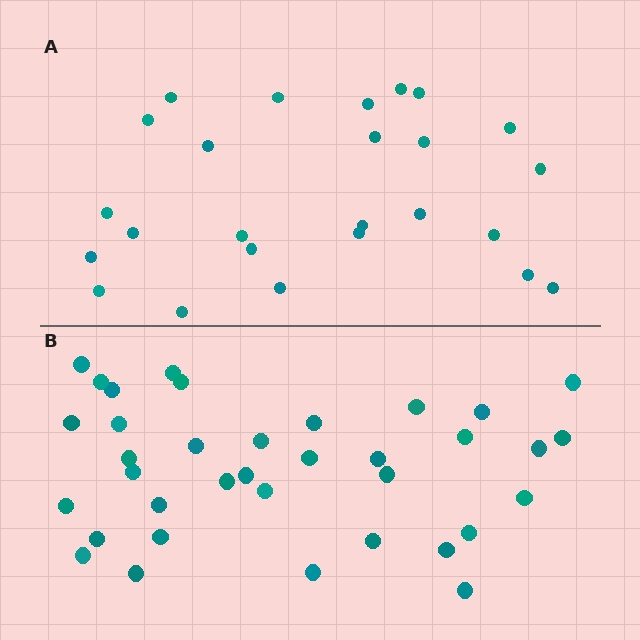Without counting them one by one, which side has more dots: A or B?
Region B (the bottom region) has more dots.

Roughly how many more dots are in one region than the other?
Region B has roughly 12 or so more dots than region A.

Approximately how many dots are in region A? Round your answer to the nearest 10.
About 20 dots. (The exact count is 25, which rounds to 20.)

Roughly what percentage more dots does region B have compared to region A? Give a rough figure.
About 45% more.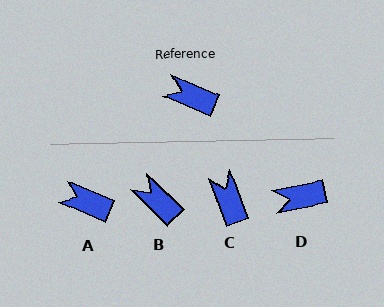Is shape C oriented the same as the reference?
No, it is off by about 47 degrees.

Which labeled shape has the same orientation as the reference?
A.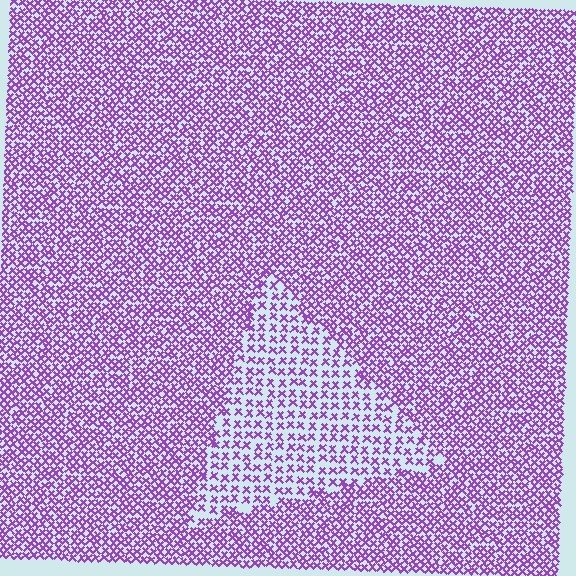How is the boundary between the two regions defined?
The boundary is defined by a change in element density (approximately 1.9x ratio). All elements are the same color, size, and shape.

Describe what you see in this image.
The image contains small purple elements arranged at two different densities. A triangle-shaped region is visible where the elements are less densely packed than the surrounding area.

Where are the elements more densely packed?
The elements are more densely packed outside the triangle boundary.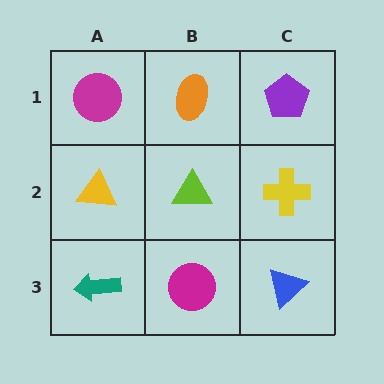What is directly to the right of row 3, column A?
A magenta circle.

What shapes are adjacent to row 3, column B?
A lime triangle (row 2, column B), a teal arrow (row 3, column A), a blue triangle (row 3, column C).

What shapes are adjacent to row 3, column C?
A yellow cross (row 2, column C), a magenta circle (row 3, column B).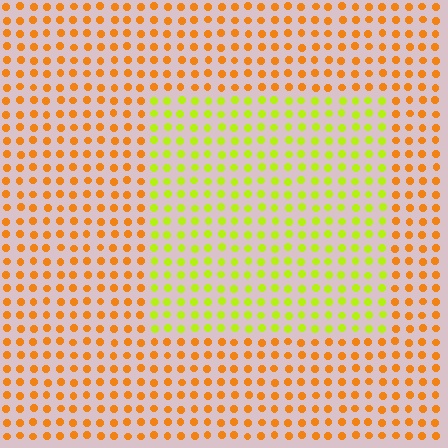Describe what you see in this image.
The image is filled with small orange elements in a uniform arrangement. A rectangle-shaped region is visible where the elements are tinted to a slightly different hue, forming a subtle color boundary.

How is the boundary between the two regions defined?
The boundary is defined purely by a slight shift in hue (about 46 degrees). Spacing, size, and orientation are identical on both sides.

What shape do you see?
I see a rectangle.